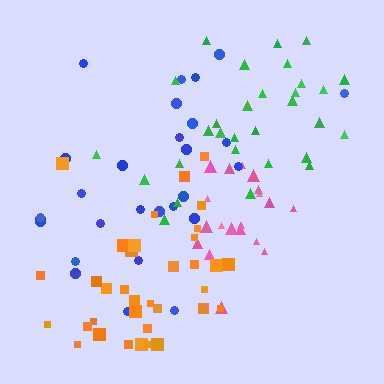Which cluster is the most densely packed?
Pink.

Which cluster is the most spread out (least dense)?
Blue.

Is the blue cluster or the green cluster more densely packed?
Green.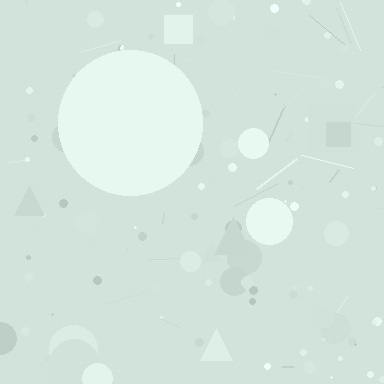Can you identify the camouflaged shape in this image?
The camouflaged shape is a circle.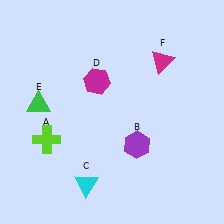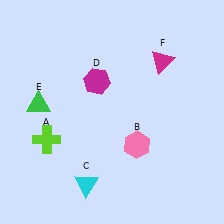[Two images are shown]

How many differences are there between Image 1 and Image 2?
There is 1 difference between the two images.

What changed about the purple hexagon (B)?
In Image 1, B is purple. In Image 2, it changed to pink.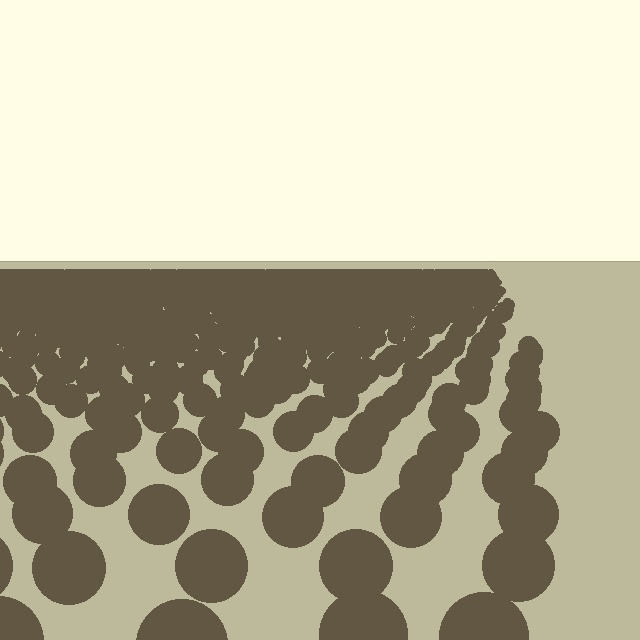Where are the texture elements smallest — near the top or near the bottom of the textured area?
Near the top.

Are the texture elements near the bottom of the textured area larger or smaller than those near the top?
Larger. Near the bottom, elements are closer to the viewer and appear at a bigger on-screen size.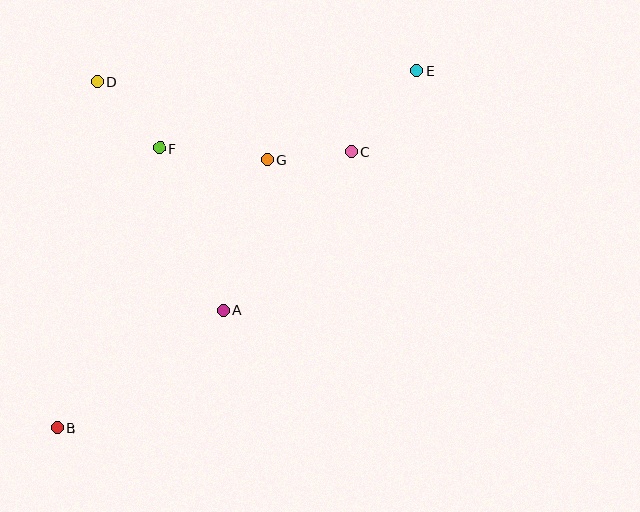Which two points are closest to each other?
Points C and G are closest to each other.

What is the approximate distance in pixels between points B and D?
The distance between B and D is approximately 348 pixels.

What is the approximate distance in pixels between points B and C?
The distance between B and C is approximately 404 pixels.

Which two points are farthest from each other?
Points B and E are farthest from each other.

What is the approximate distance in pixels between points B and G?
The distance between B and G is approximately 341 pixels.